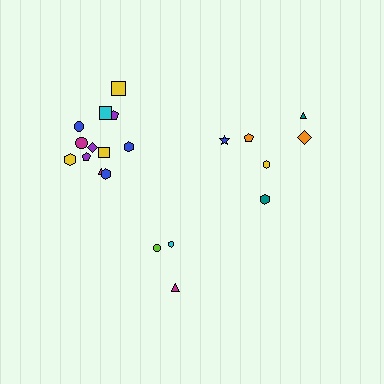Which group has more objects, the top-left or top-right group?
The top-left group.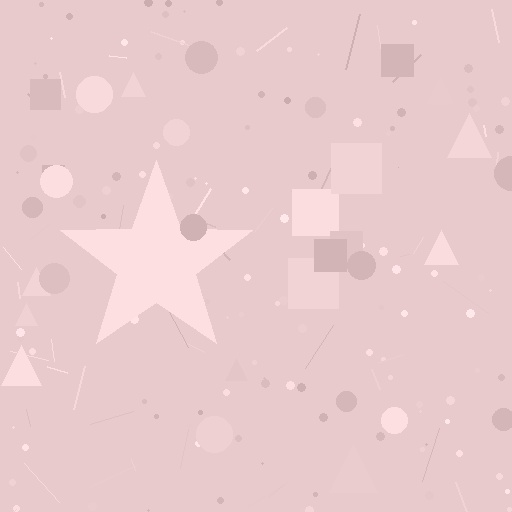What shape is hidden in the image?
A star is hidden in the image.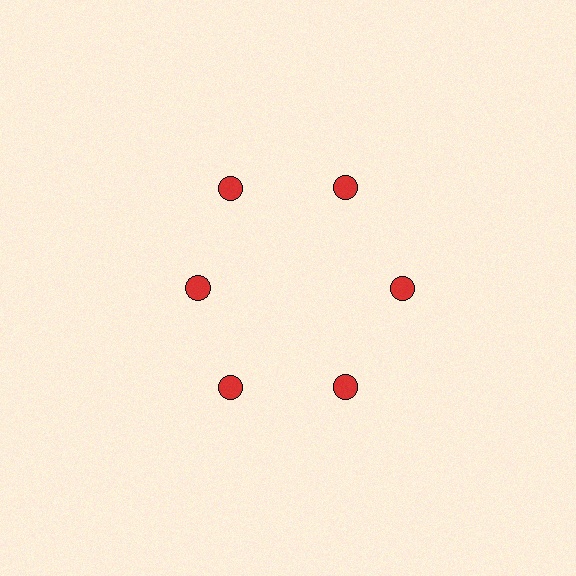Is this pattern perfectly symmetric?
No. The 6 red circles are arranged in a ring, but one element near the 9 o'clock position is pulled inward toward the center, breaking the 6-fold rotational symmetry.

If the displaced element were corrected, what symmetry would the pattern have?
It would have 6-fold rotational symmetry — the pattern would map onto itself every 60 degrees.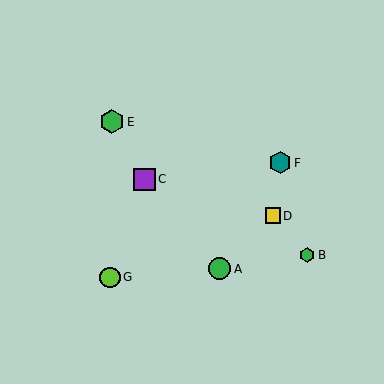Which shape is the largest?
The green hexagon (labeled E) is the largest.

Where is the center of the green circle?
The center of the green circle is at (220, 269).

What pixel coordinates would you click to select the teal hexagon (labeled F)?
Click at (280, 163) to select the teal hexagon F.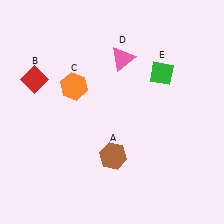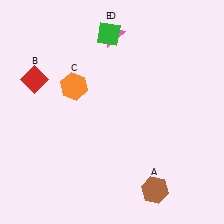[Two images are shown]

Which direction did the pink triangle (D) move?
The pink triangle (D) moved up.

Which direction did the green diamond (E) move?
The green diamond (E) moved left.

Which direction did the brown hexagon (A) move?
The brown hexagon (A) moved right.